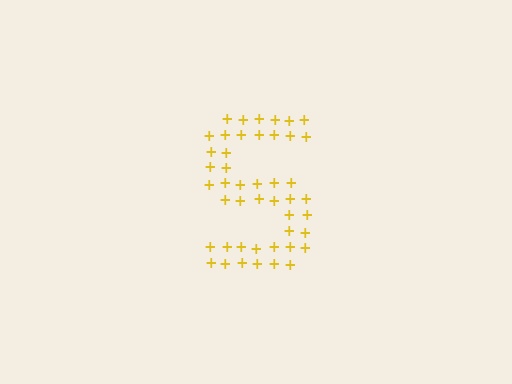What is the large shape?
The large shape is the letter S.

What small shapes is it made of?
It is made of small plus signs.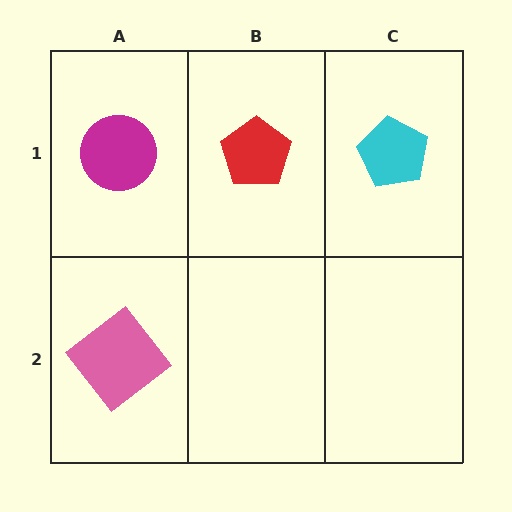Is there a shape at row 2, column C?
No, that cell is empty.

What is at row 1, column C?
A cyan pentagon.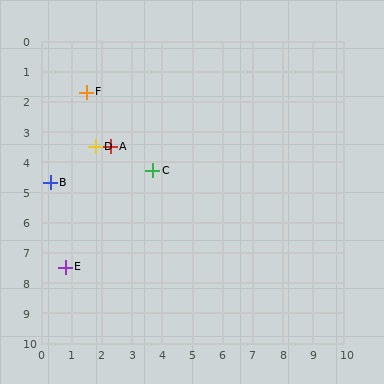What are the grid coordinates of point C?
Point C is at approximately (3.7, 4.3).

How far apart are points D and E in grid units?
Points D and E are about 4.1 grid units apart.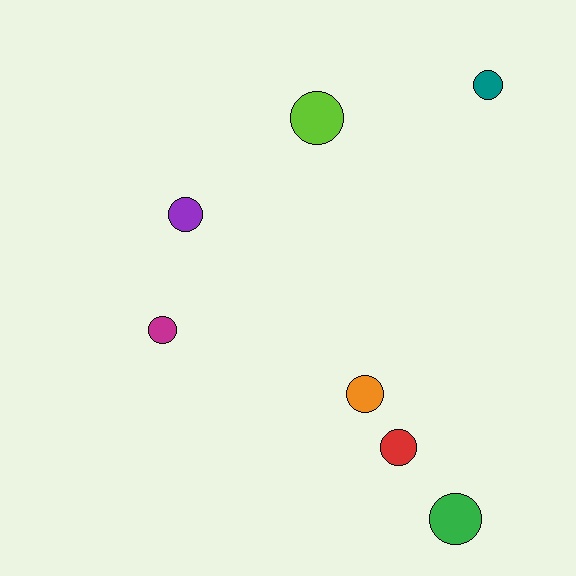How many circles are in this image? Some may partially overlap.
There are 7 circles.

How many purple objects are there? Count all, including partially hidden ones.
There is 1 purple object.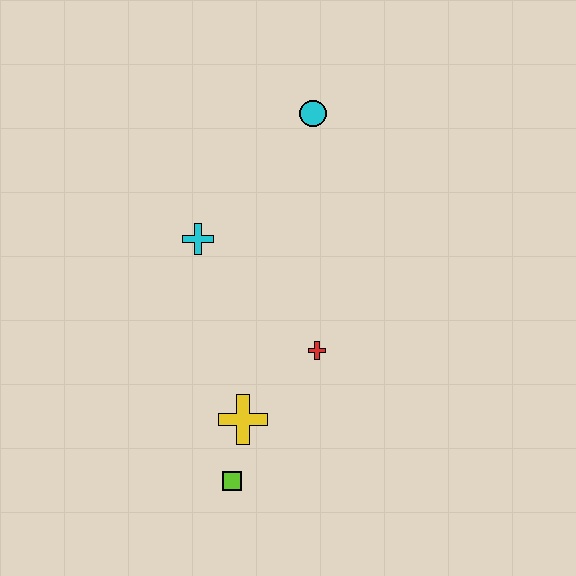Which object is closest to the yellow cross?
The lime square is closest to the yellow cross.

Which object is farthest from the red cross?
The cyan circle is farthest from the red cross.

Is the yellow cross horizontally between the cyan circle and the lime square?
Yes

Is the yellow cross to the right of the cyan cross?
Yes